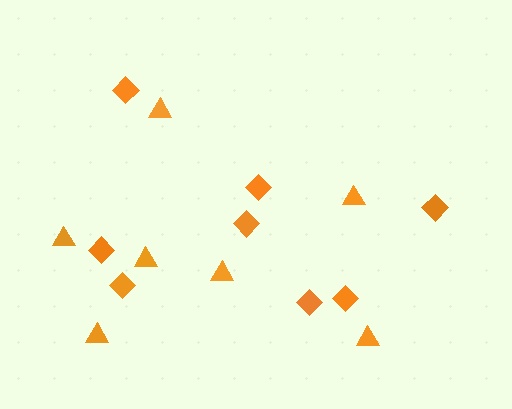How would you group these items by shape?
There are 2 groups: one group of triangles (7) and one group of diamonds (8).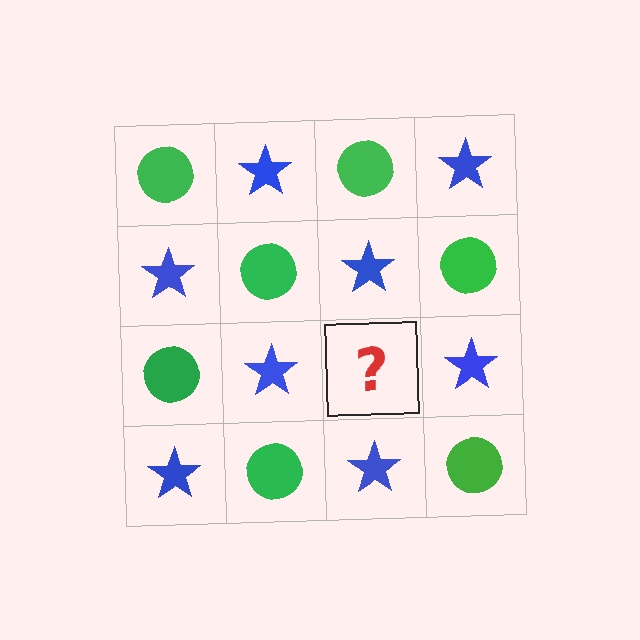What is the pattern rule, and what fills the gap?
The rule is that it alternates green circle and blue star in a checkerboard pattern. The gap should be filled with a green circle.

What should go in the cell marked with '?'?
The missing cell should contain a green circle.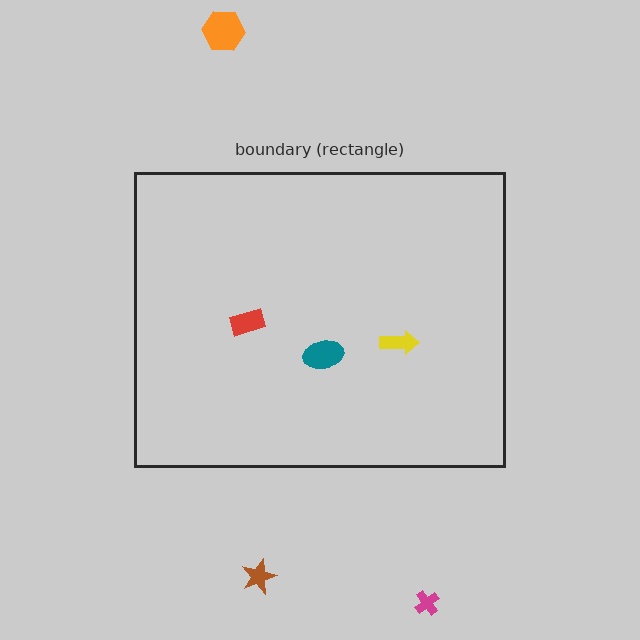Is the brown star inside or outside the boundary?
Outside.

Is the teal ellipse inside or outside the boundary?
Inside.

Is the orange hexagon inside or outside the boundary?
Outside.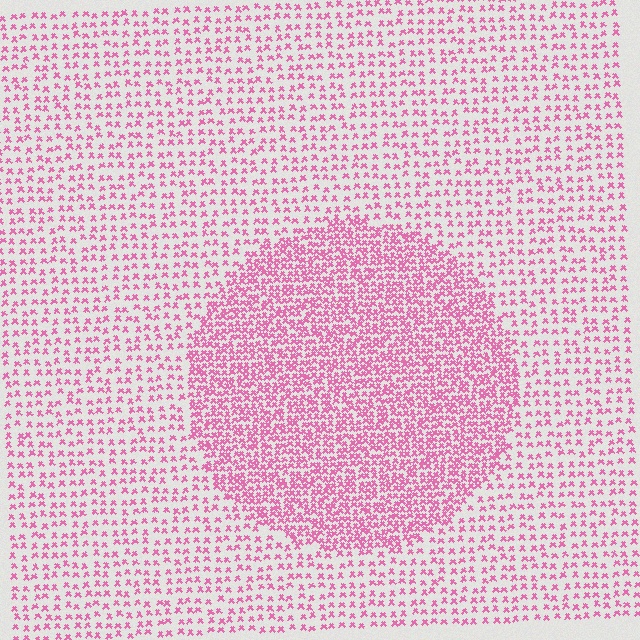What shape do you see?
I see a circle.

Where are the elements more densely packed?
The elements are more densely packed inside the circle boundary.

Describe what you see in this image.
The image contains small pink elements arranged at two different densities. A circle-shaped region is visible where the elements are more densely packed than the surrounding area.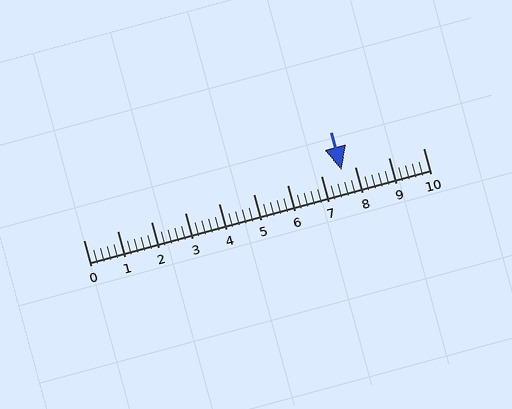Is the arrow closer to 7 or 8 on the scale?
The arrow is closer to 8.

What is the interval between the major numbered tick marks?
The major tick marks are spaced 1 units apart.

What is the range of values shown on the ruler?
The ruler shows values from 0 to 10.